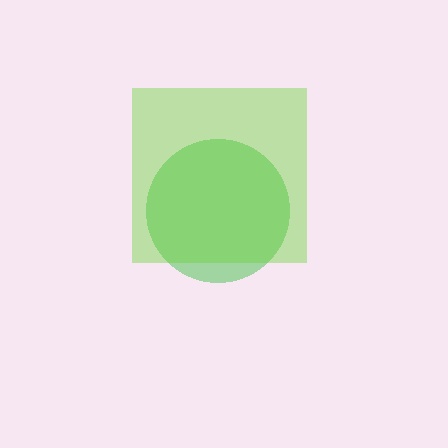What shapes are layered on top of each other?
The layered shapes are: a green circle, a lime square.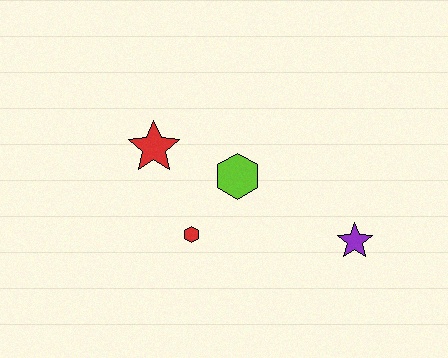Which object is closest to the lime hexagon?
The red hexagon is closest to the lime hexagon.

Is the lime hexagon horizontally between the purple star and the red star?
Yes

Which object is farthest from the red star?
The purple star is farthest from the red star.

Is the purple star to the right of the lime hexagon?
Yes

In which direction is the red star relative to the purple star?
The red star is to the left of the purple star.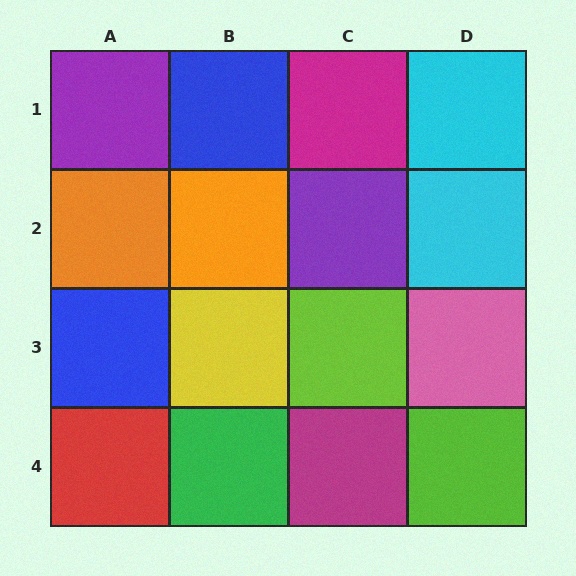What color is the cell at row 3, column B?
Yellow.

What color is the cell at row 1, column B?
Blue.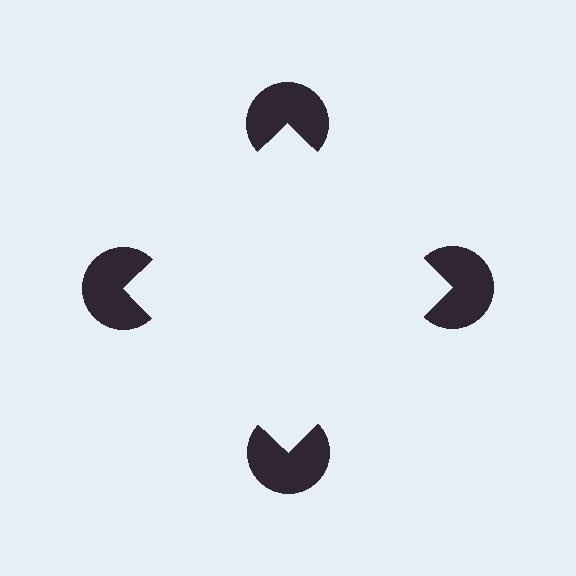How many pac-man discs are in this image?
There are 4 — one at each vertex of the illusory square.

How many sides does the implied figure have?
4 sides.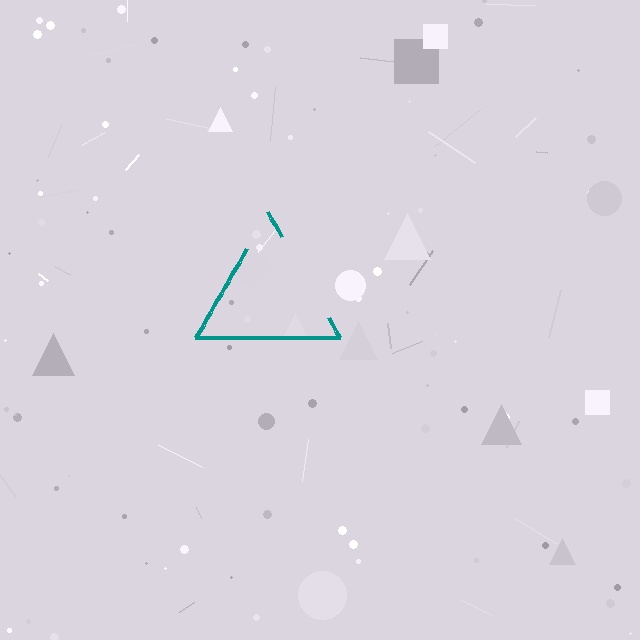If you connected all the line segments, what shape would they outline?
They would outline a triangle.